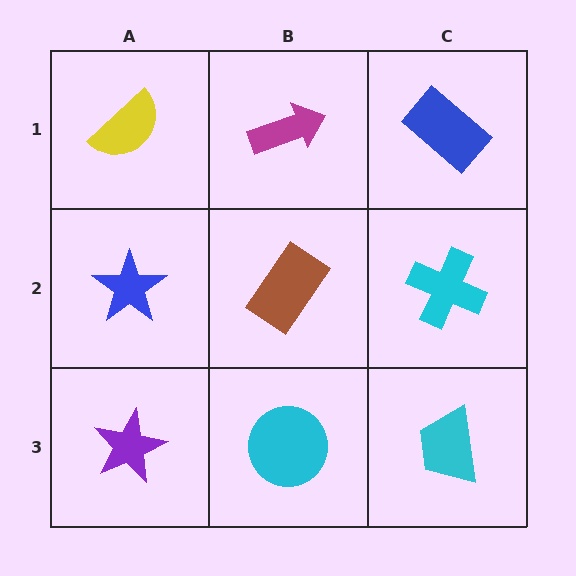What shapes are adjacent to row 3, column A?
A blue star (row 2, column A), a cyan circle (row 3, column B).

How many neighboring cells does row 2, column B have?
4.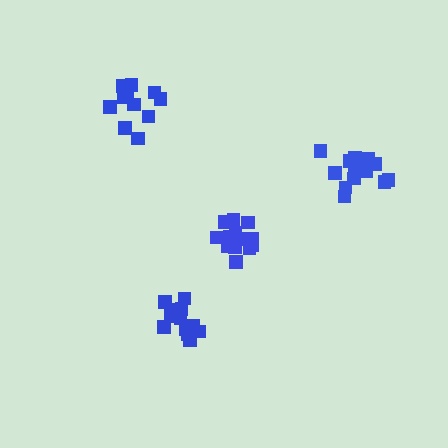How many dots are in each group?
Group 1: 16 dots, Group 2: 14 dots, Group 3: 11 dots, Group 4: 14 dots (55 total).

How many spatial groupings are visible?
There are 4 spatial groupings.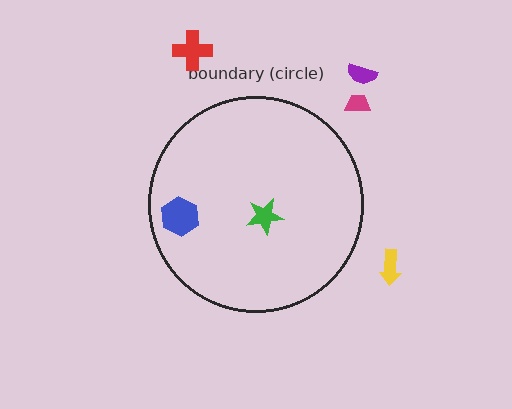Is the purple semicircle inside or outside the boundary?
Outside.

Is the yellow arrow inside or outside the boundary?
Outside.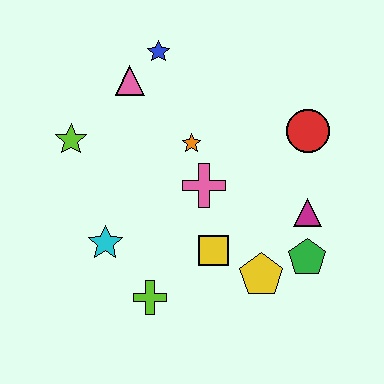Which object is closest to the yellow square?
The yellow pentagon is closest to the yellow square.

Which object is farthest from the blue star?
The green pentagon is farthest from the blue star.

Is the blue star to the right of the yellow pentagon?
No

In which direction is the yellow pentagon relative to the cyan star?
The yellow pentagon is to the right of the cyan star.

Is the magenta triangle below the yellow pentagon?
No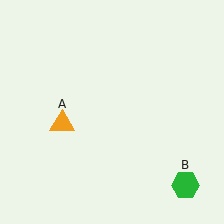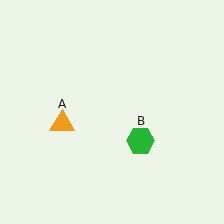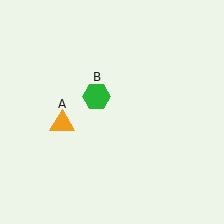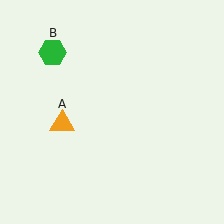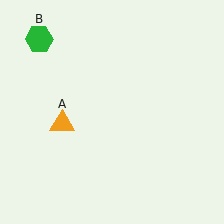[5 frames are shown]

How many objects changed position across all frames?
1 object changed position: green hexagon (object B).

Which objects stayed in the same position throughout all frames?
Orange triangle (object A) remained stationary.